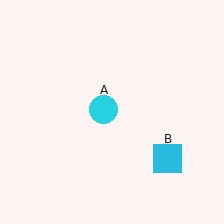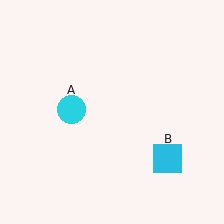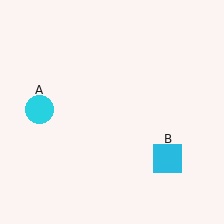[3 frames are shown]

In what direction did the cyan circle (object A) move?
The cyan circle (object A) moved left.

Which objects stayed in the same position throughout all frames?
Cyan square (object B) remained stationary.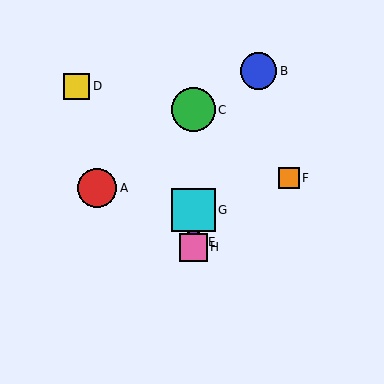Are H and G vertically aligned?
Yes, both are at x≈193.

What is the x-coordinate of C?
Object C is at x≈193.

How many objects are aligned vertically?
4 objects (C, E, G, H) are aligned vertically.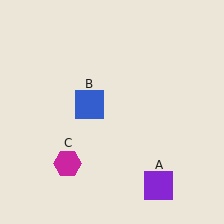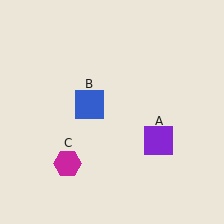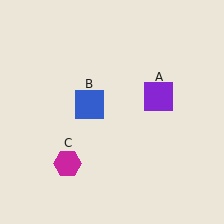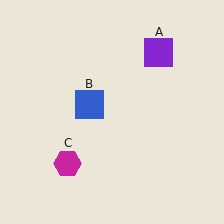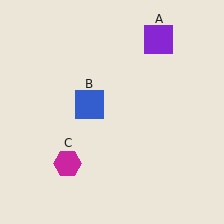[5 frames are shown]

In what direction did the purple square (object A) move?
The purple square (object A) moved up.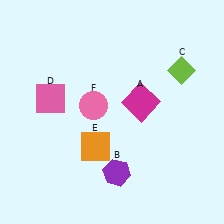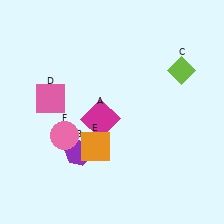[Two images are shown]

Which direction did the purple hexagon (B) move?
The purple hexagon (B) moved left.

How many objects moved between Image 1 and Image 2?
3 objects moved between the two images.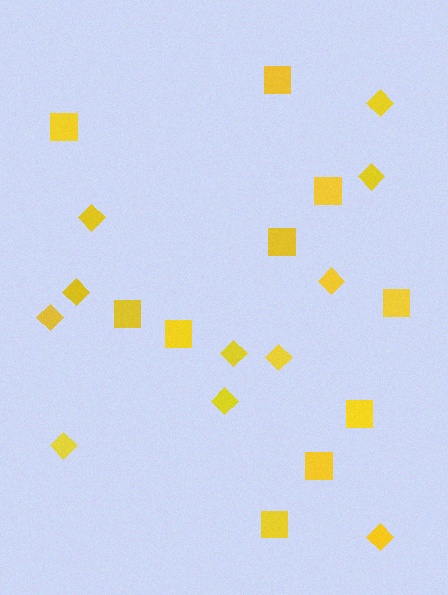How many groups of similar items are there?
There are 2 groups: one group of squares (10) and one group of diamonds (11).